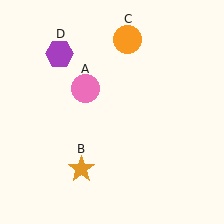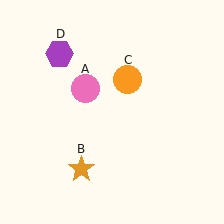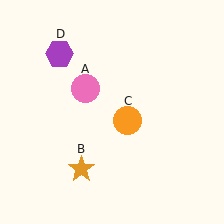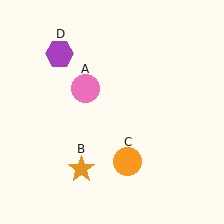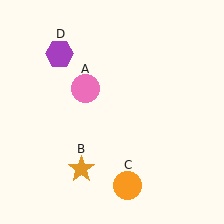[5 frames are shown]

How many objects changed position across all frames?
1 object changed position: orange circle (object C).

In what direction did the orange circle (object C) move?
The orange circle (object C) moved down.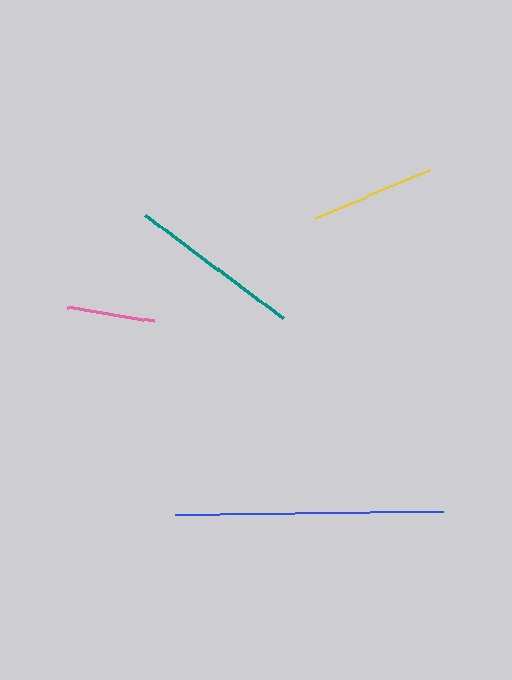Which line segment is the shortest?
The pink line is the shortest at approximately 88 pixels.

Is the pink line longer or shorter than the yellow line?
The yellow line is longer than the pink line.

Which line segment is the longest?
The blue line is the longest at approximately 268 pixels.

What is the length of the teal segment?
The teal segment is approximately 171 pixels long.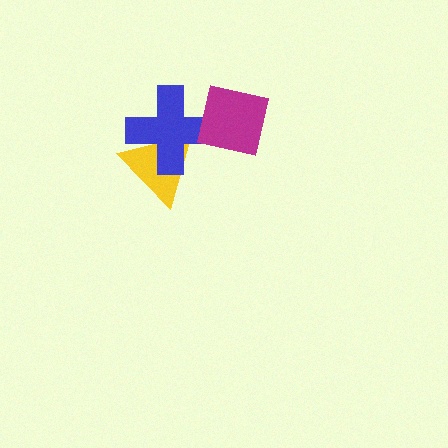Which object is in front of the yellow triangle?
The blue cross is in front of the yellow triangle.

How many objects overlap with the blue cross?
2 objects overlap with the blue cross.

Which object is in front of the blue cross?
The magenta square is in front of the blue cross.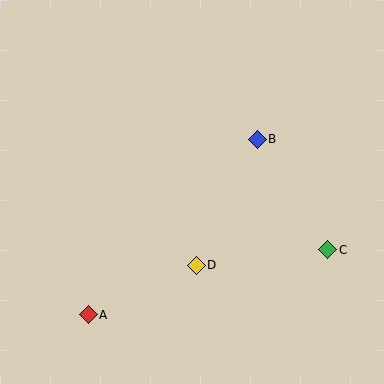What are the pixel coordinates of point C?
Point C is at (328, 250).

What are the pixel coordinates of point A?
Point A is at (88, 315).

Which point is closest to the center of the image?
Point D at (196, 265) is closest to the center.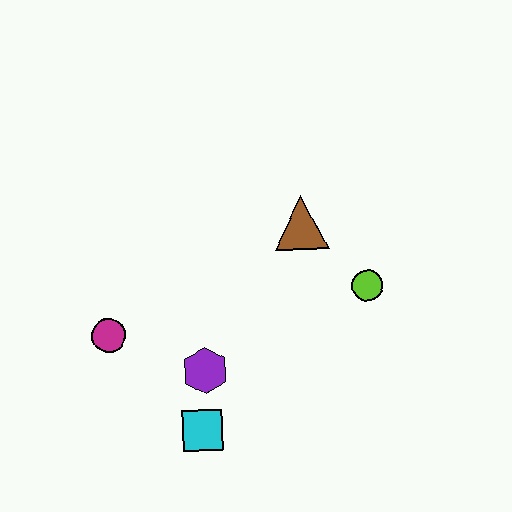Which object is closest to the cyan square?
The purple hexagon is closest to the cyan square.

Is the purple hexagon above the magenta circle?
No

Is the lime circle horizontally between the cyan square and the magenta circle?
No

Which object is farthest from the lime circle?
The magenta circle is farthest from the lime circle.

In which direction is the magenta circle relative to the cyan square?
The magenta circle is above the cyan square.